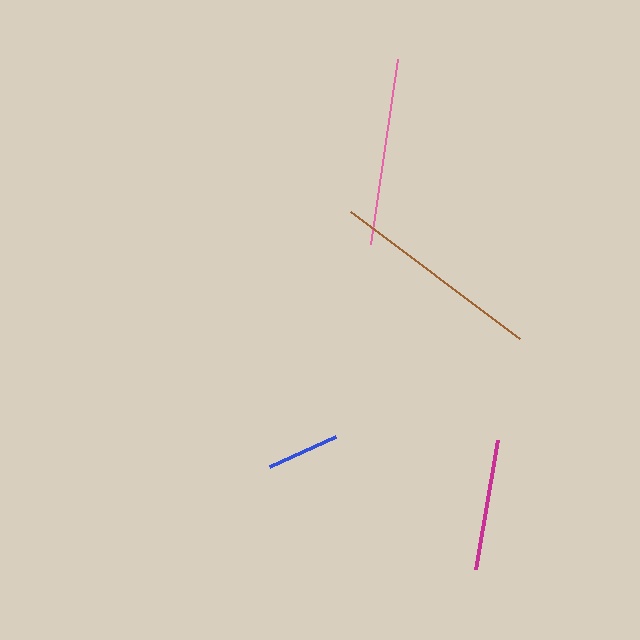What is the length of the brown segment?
The brown segment is approximately 211 pixels long.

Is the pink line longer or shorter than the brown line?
The brown line is longer than the pink line.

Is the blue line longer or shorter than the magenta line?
The magenta line is longer than the blue line.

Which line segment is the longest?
The brown line is the longest at approximately 211 pixels.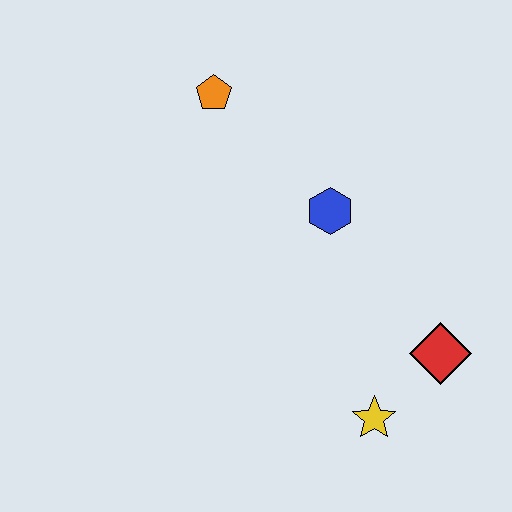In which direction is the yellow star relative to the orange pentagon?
The yellow star is below the orange pentagon.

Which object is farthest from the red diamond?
The orange pentagon is farthest from the red diamond.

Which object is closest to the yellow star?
The red diamond is closest to the yellow star.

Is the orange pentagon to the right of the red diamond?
No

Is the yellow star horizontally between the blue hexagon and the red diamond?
Yes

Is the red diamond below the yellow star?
No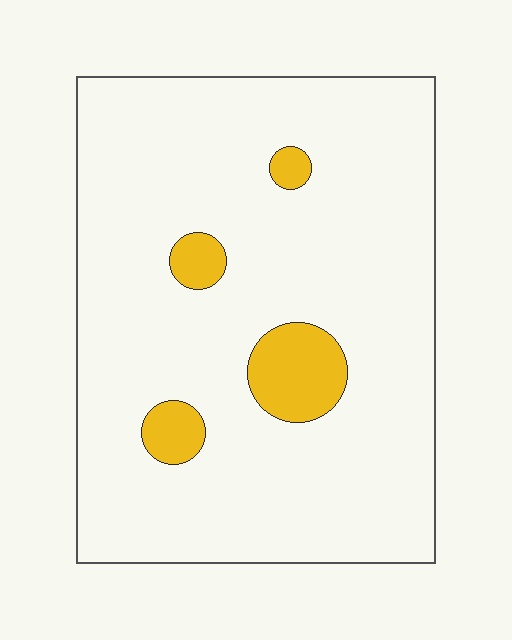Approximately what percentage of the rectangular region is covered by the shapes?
Approximately 10%.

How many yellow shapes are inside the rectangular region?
4.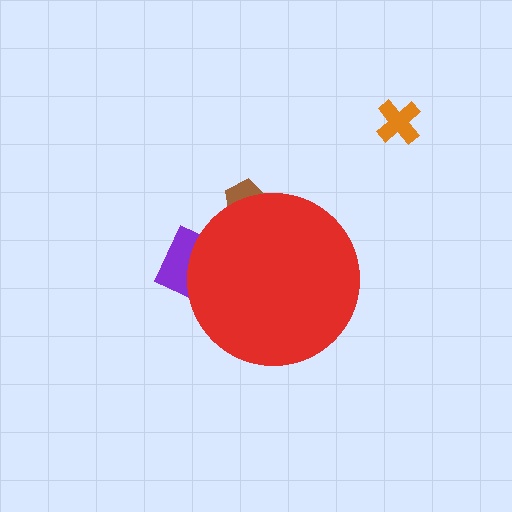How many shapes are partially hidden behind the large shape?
2 shapes are partially hidden.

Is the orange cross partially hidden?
No, the orange cross is fully visible.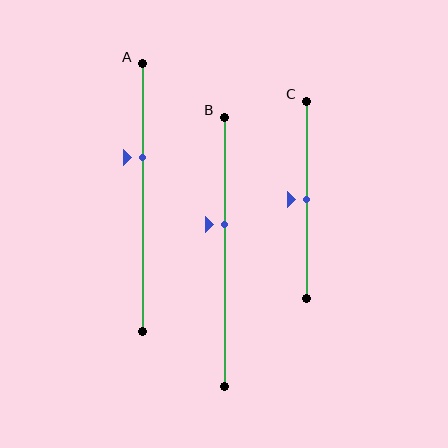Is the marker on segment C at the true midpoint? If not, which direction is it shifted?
Yes, the marker on segment C is at the true midpoint.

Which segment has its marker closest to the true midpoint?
Segment C has its marker closest to the true midpoint.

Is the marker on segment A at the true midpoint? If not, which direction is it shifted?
No, the marker on segment A is shifted upward by about 15% of the segment length.